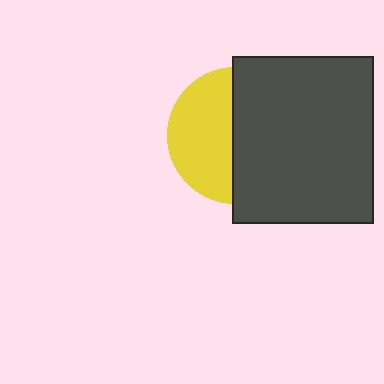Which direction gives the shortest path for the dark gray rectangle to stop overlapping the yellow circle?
Moving right gives the shortest separation.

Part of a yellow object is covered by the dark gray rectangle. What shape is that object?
It is a circle.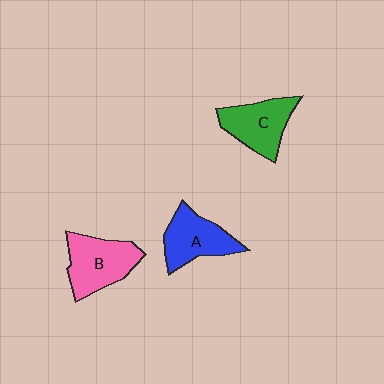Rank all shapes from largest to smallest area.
From largest to smallest: B (pink), C (green), A (blue).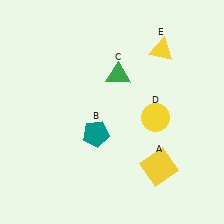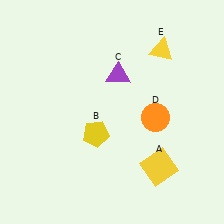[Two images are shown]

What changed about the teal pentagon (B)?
In Image 1, B is teal. In Image 2, it changed to yellow.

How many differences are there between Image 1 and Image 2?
There are 3 differences between the two images.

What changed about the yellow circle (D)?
In Image 1, D is yellow. In Image 2, it changed to orange.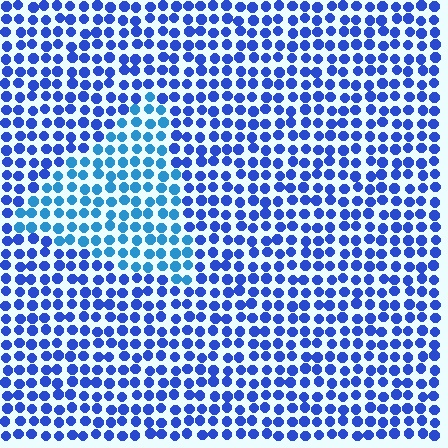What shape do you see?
I see a triangle.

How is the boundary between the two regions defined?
The boundary is defined purely by a slight shift in hue (about 27 degrees). Spacing, size, and orientation are identical on both sides.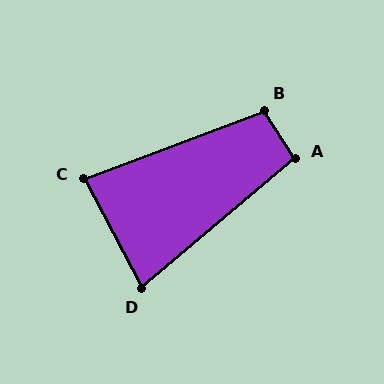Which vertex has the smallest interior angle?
D, at approximately 77 degrees.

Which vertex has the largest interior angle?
B, at approximately 103 degrees.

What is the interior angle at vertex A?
Approximately 97 degrees (obtuse).